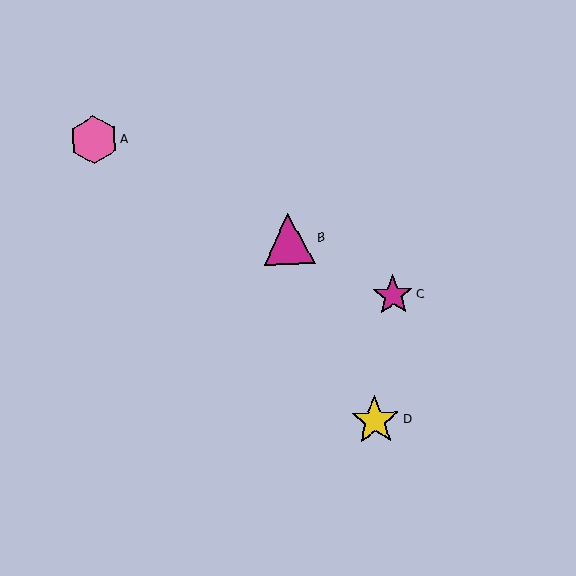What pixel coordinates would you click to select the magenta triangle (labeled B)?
Click at (289, 239) to select the magenta triangle B.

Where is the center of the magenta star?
The center of the magenta star is at (393, 296).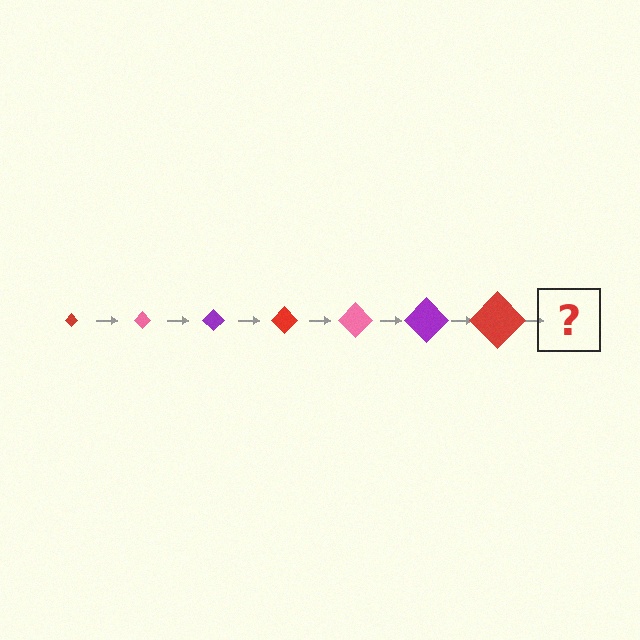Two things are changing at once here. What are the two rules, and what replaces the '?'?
The two rules are that the diamond grows larger each step and the color cycles through red, pink, and purple. The '?' should be a pink diamond, larger than the previous one.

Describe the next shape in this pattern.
It should be a pink diamond, larger than the previous one.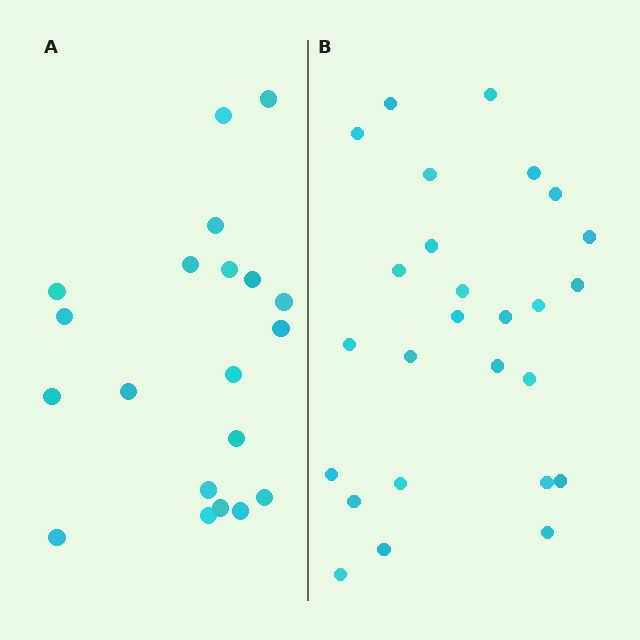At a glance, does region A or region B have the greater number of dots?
Region B (the right region) has more dots.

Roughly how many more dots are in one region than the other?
Region B has about 6 more dots than region A.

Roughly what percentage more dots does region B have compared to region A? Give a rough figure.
About 30% more.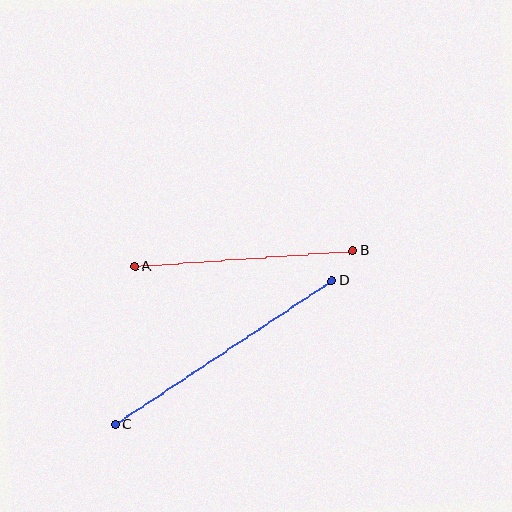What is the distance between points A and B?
The distance is approximately 219 pixels.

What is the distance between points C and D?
The distance is approximately 260 pixels.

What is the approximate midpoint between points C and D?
The midpoint is at approximately (224, 353) pixels.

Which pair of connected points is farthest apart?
Points C and D are farthest apart.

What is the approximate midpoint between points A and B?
The midpoint is at approximately (244, 259) pixels.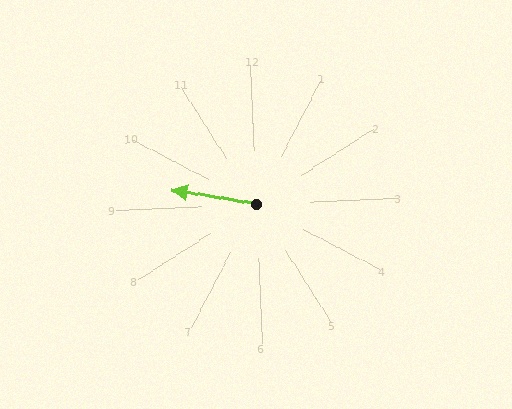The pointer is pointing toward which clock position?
Roughly 9 o'clock.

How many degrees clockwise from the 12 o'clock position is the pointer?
Approximately 282 degrees.